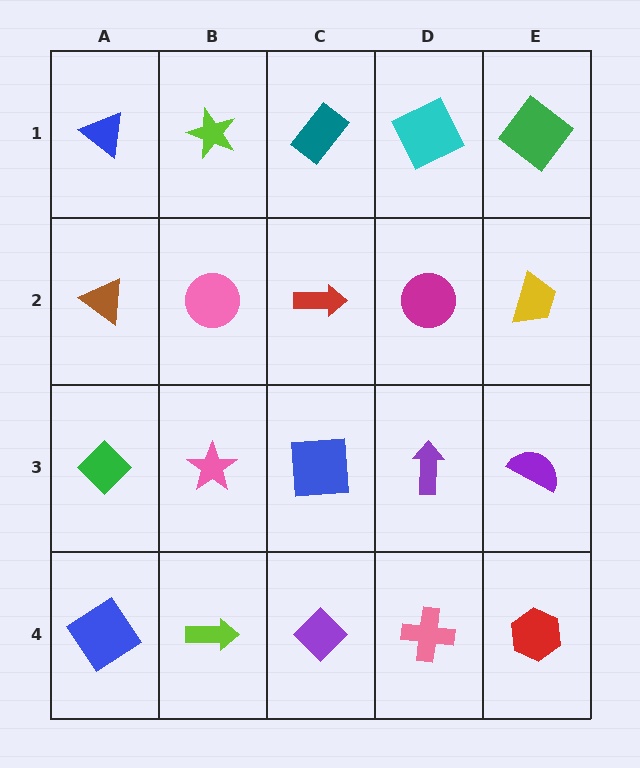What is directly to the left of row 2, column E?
A magenta circle.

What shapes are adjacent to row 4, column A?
A green diamond (row 3, column A), a lime arrow (row 4, column B).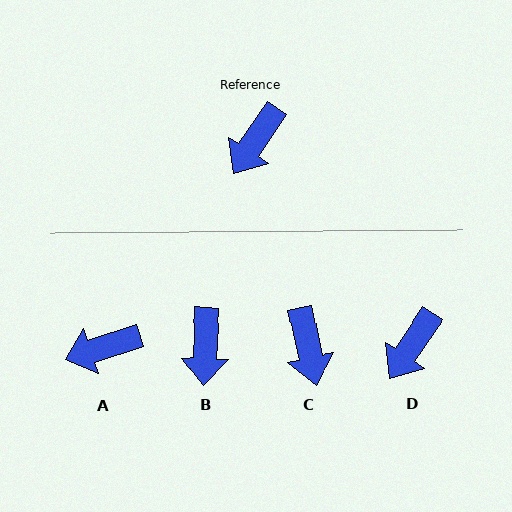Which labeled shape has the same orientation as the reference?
D.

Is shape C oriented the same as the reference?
No, it is off by about 46 degrees.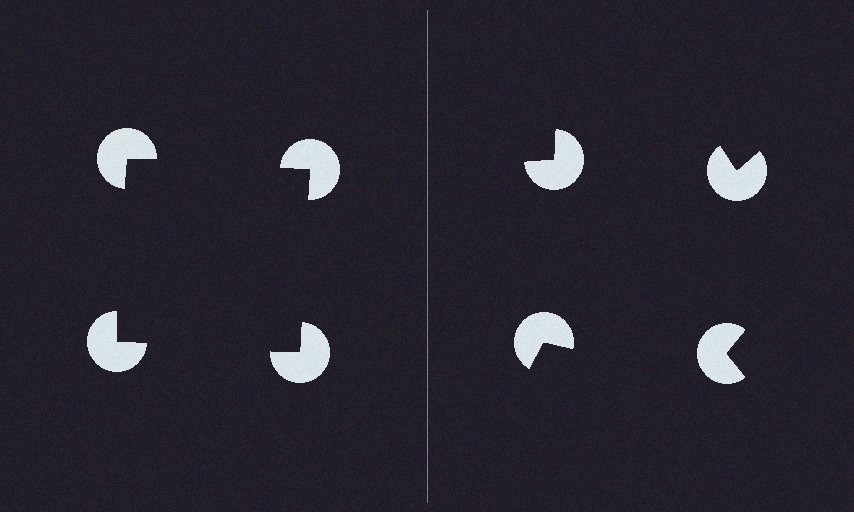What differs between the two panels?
The pac-man discs are positioned identically on both sides; only the wedge orientations differ. On the left they align to a square; on the right they are misaligned.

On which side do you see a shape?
An illusory square appears on the left side. On the right side the wedge cuts are rotated, so no coherent shape forms.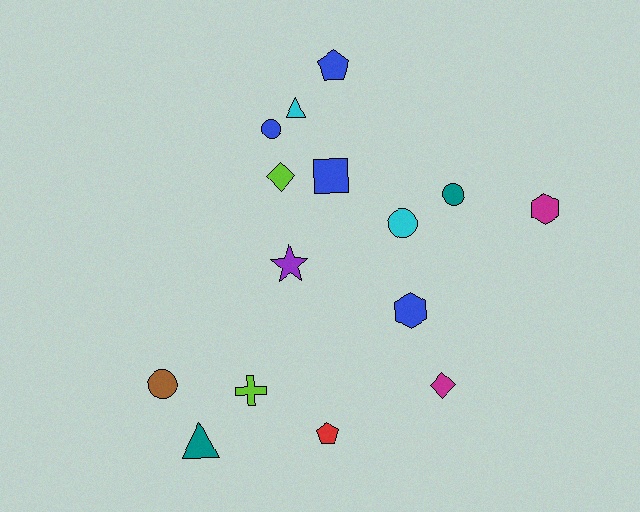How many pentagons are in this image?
There are 2 pentagons.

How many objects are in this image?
There are 15 objects.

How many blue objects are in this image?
There are 4 blue objects.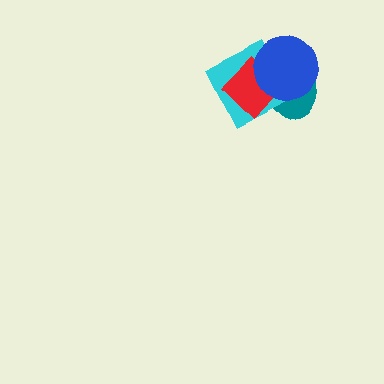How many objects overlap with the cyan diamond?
3 objects overlap with the cyan diamond.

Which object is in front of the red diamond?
The blue circle is in front of the red diamond.